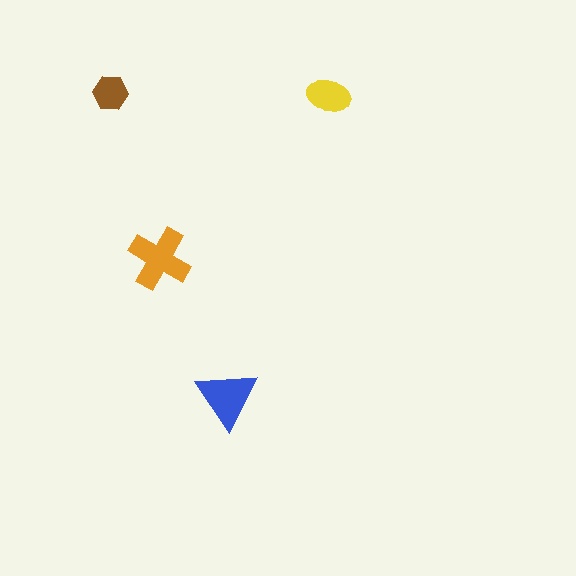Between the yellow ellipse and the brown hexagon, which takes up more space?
The yellow ellipse.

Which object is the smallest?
The brown hexagon.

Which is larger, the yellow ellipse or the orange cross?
The orange cross.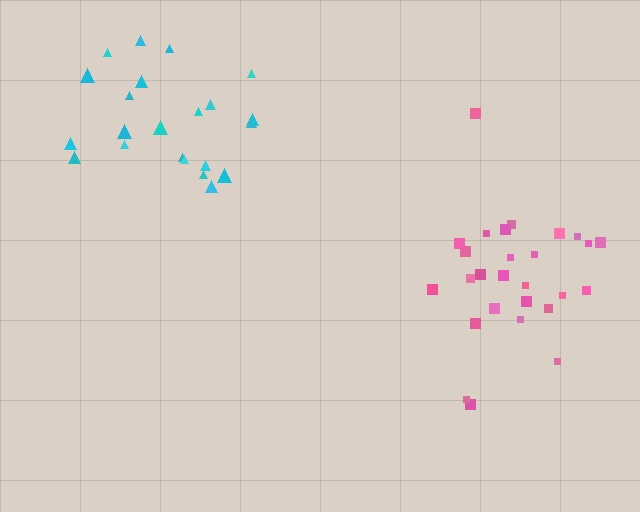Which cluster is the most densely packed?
Cyan.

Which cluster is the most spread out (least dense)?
Pink.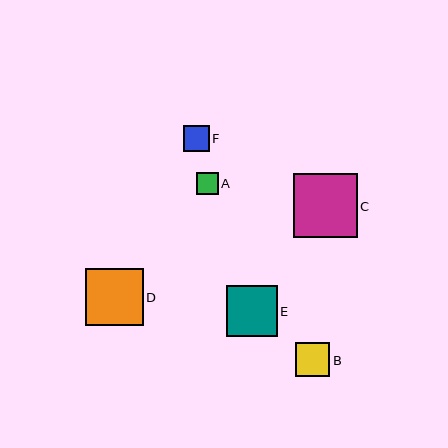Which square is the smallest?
Square A is the smallest with a size of approximately 22 pixels.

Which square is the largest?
Square C is the largest with a size of approximately 64 pixels.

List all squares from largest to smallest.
From largest to smallest: C, D, E, B, F, A.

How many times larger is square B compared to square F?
Square B is approximately 1.3 times the size of square F.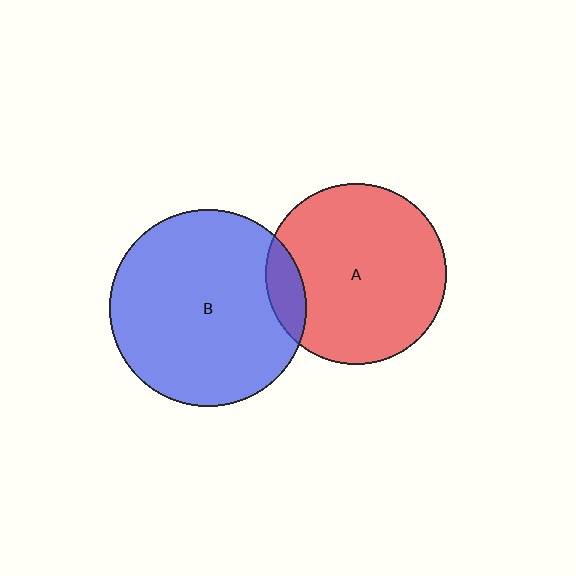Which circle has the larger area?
Circle B (blue).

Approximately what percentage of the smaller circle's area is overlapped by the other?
Approximately 10%.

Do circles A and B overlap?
Yes.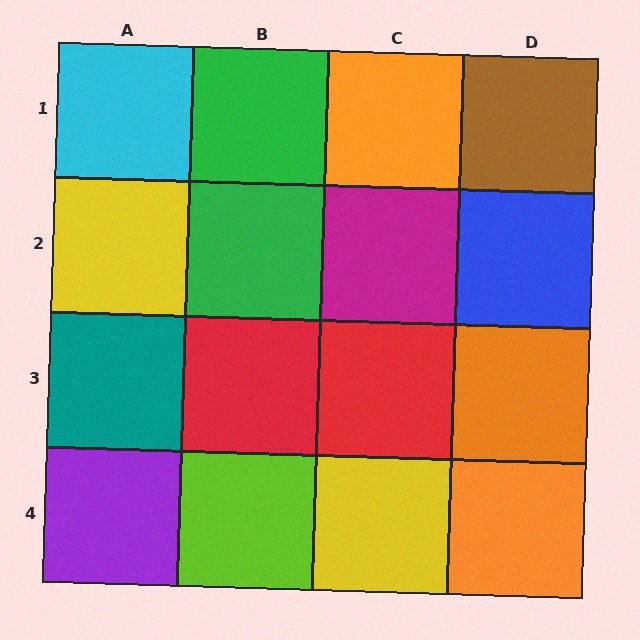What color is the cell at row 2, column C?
Magenta.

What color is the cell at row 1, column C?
Orange.